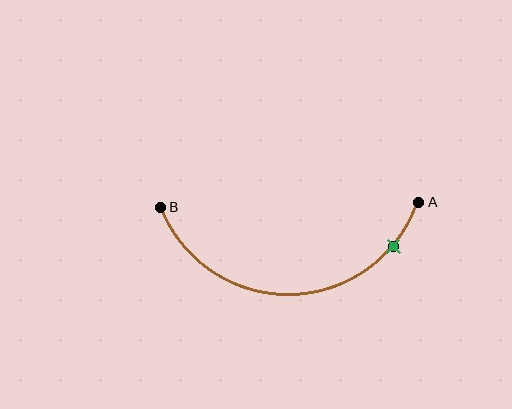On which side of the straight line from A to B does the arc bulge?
The arc bulges below the straight line connecting A and B.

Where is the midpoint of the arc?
The arc midpoint is the point on the curve farthest from the straight line joining A and B. It sits below that line.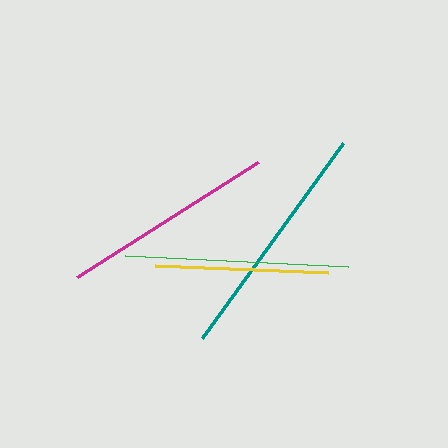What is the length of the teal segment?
The teal segment is approximately 240 pixels long.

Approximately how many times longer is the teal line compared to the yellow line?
The teal line is approximately 1.4 times the length of the yellow line.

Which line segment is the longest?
The teal line is the longest at approximately 240 pixels.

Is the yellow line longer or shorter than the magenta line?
The magenta line is longer than the yellow line.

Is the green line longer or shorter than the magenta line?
The green line is longer than the magenta line.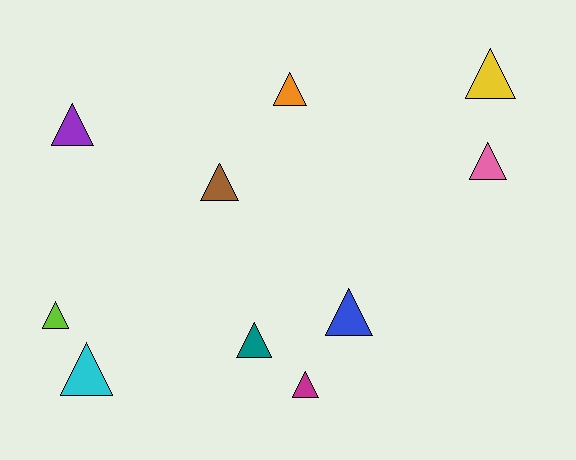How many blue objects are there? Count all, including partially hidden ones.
There is 1 blue object.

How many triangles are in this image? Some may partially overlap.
There are 10 triangles.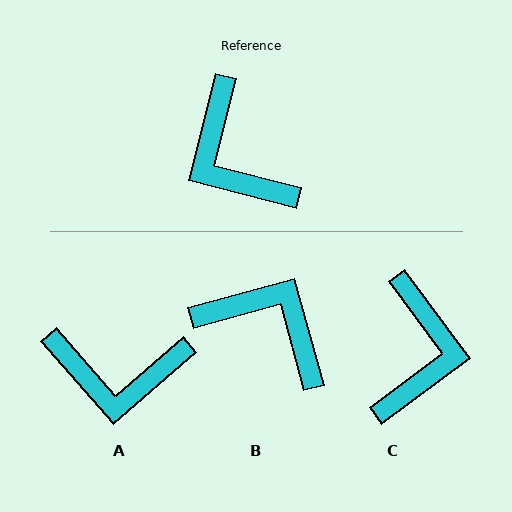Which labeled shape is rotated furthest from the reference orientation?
B, about 150 degrees away.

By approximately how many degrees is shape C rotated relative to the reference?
Approximately 141 degrees counter-clockwise.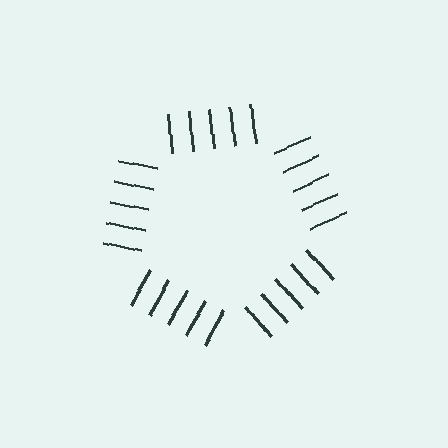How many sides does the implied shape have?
5 sides — the line-ends trace a pentagon.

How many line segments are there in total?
25 — 5 along each of the 5 edges.